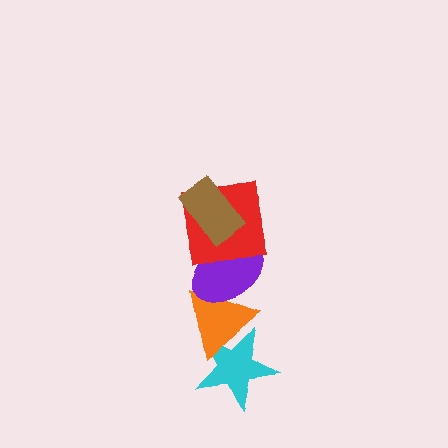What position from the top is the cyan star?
The cyan star is 5th from the top.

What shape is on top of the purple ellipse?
The red square is on top of the purple ellipse.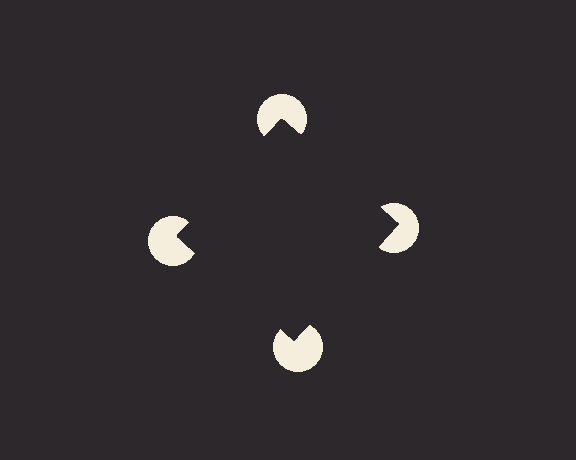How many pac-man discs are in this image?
There are 4 — one at each vertex of the illusory square.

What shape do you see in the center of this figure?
An illusory square — its edges are inferred from the aligned wedge cuts in the pac-man discs, not physically drawn.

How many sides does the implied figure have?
4 sides.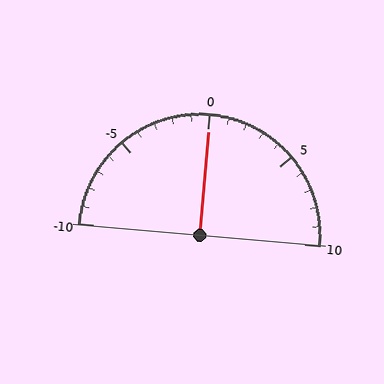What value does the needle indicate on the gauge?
The needle indicates approximately 0.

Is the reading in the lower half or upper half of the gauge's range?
The reading is in the upper half of the range (-10 to 10).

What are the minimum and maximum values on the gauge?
The gauge ranges from -10 to 10.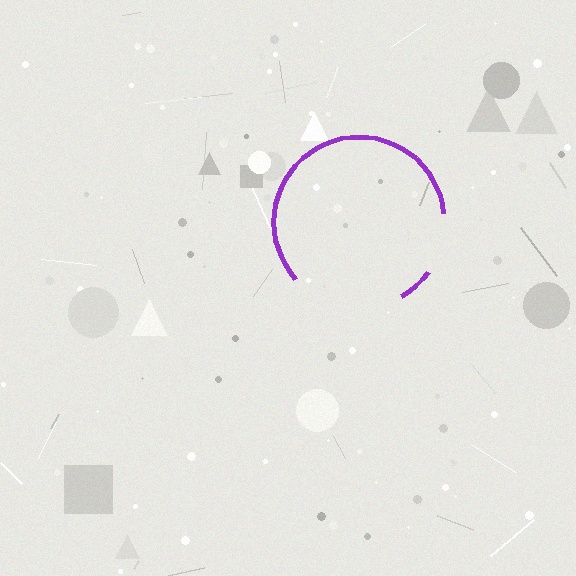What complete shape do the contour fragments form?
The contour fragments form a circle.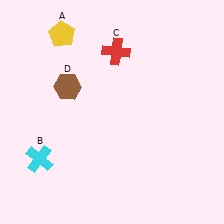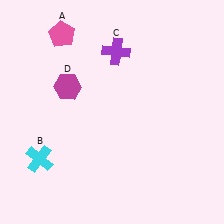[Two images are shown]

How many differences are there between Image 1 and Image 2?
There are 3 differences between the two images.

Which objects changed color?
A changed from yellow to pink. C changed from red to purple. D changed from brown to magenta.